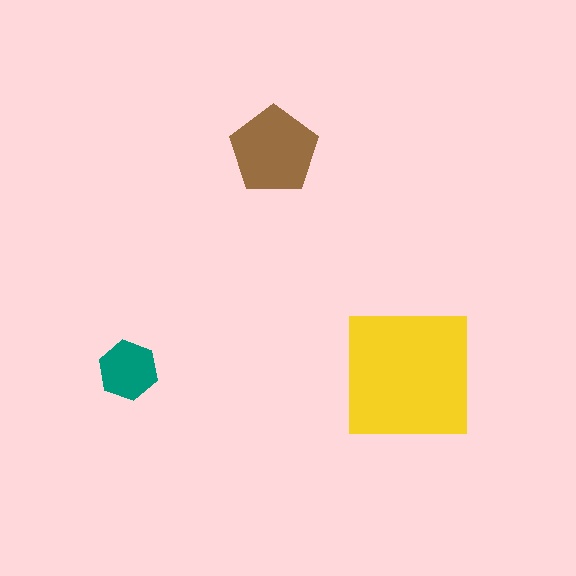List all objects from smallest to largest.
The teal hexagon, the brown pentagon, the yellow square.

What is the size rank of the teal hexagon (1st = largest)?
3rd.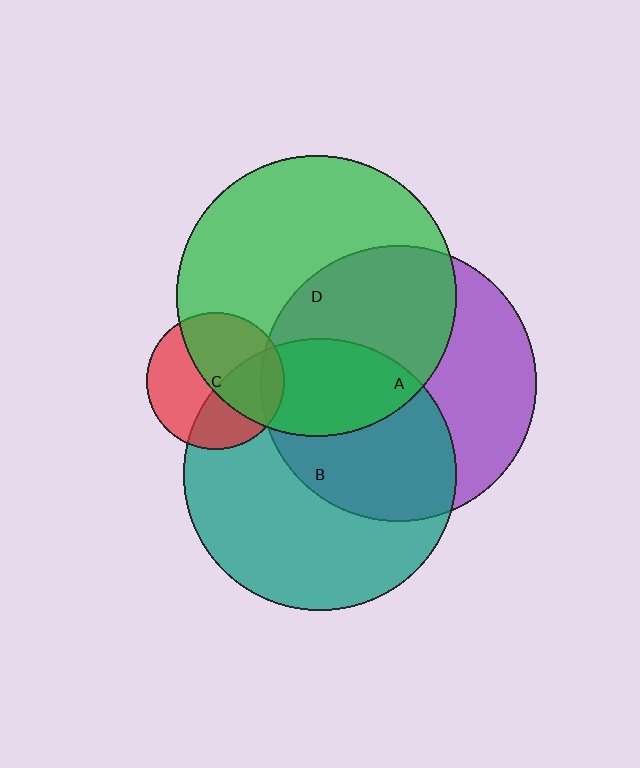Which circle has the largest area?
Circle D (green).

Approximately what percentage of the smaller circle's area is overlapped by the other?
Approximately 10%.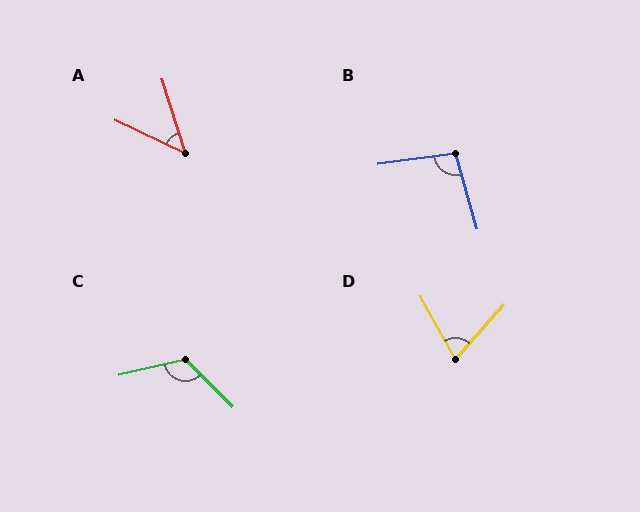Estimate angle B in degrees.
Approximately 98 degrees.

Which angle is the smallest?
A, at approximately 47 degrees.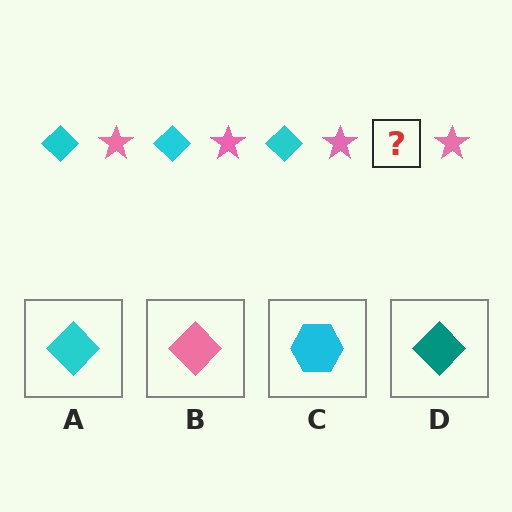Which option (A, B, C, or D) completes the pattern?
A.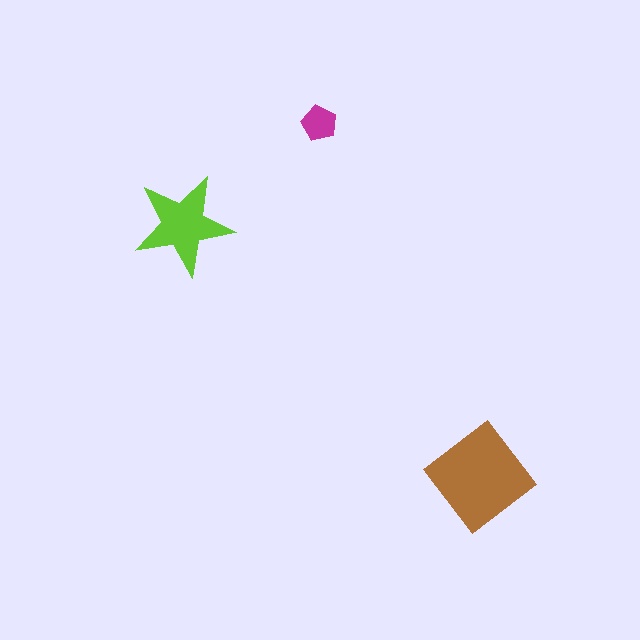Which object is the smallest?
The magenta pentagon.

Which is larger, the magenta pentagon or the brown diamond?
The brown diamond.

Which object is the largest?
The brown diamond.